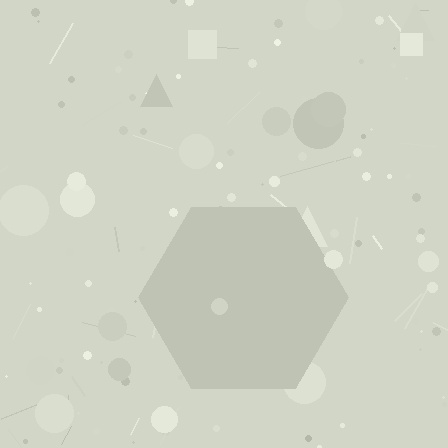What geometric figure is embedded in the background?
A hexagon is embedded in the background.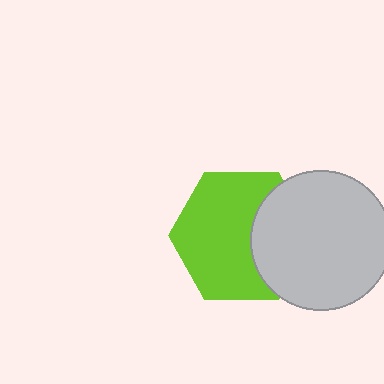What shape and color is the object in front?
The object in front is a light gray circle.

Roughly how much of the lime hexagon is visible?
Most of it is visible (roughly 68%).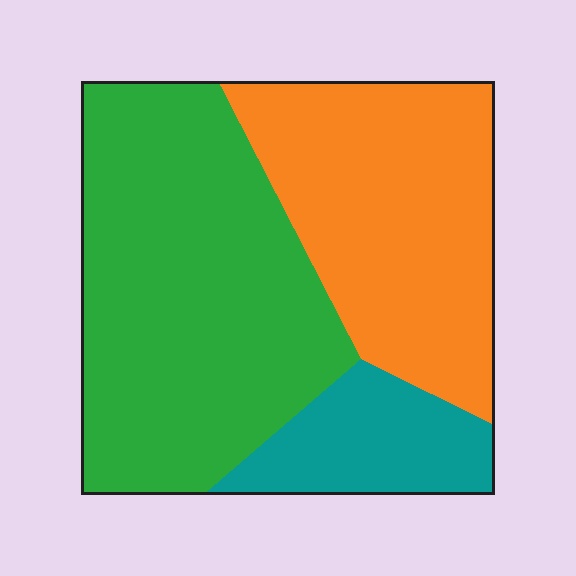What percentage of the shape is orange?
Orange takes up between a quarter and a half of the shape.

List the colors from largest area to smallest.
From largest to smallest: green, orange, teal.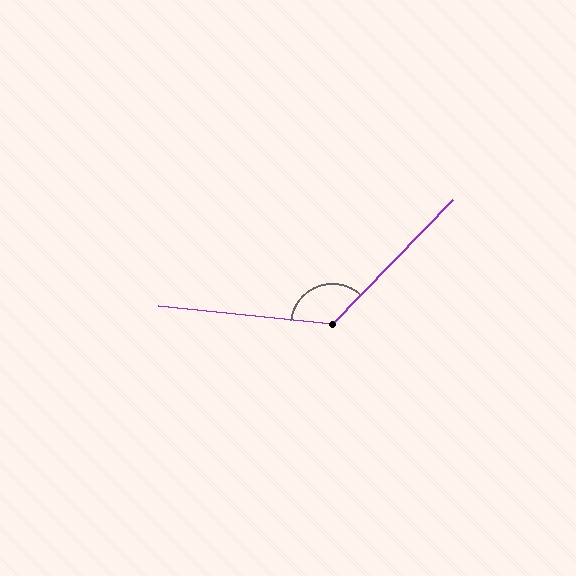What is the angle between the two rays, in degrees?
Approximately 128 degrees.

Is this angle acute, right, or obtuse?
It is obtuse.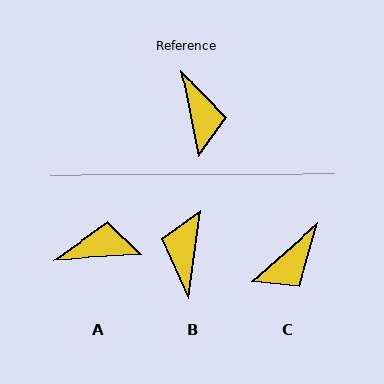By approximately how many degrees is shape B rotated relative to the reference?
Approximately 161 degrees counter-clockwise.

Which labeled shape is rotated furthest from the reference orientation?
B, about 161 degrees away.